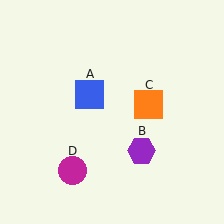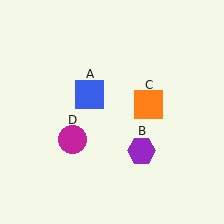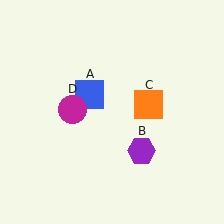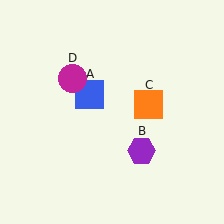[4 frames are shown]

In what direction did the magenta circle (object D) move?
The magenta circle (object D) moved up.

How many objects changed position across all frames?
1 object changed position: magenta circle (object D).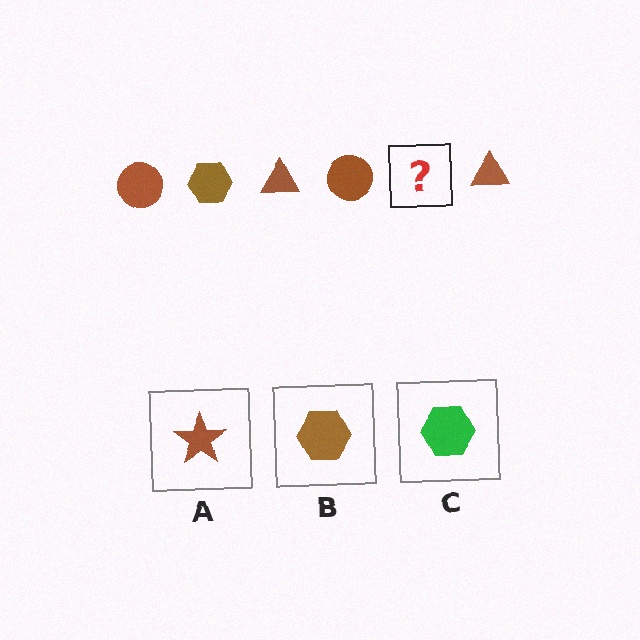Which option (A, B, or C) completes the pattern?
B.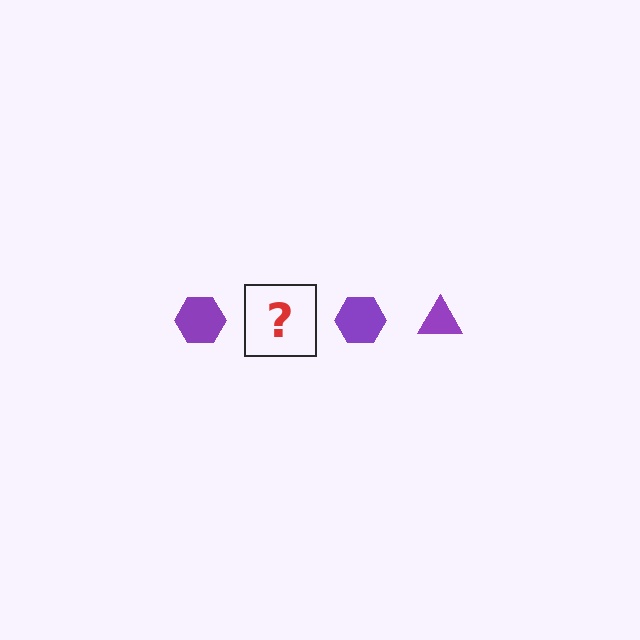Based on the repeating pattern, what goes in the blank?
The blank should be a purple triangle.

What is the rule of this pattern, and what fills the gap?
The rule is that the pattern cycles through hexagon, triangle shapes in purple. The gap should be filled with a purple triangle.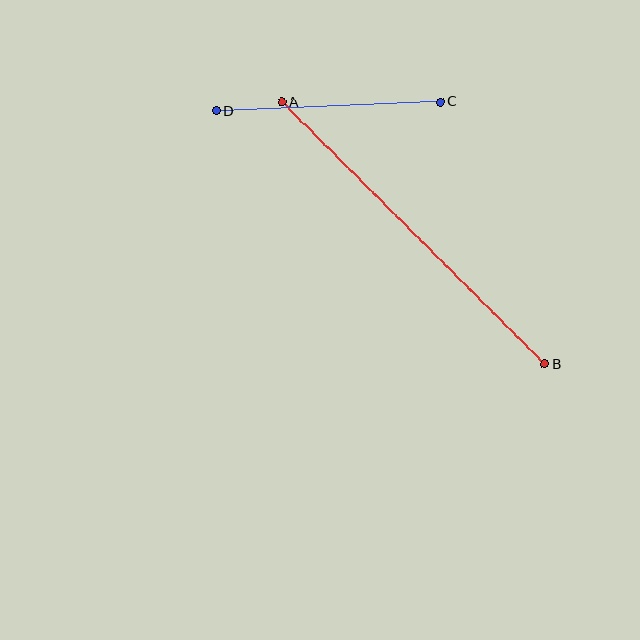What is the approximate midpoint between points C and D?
The midpoint is at approximately (328, 107) pixels.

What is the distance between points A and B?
The distance is approximately 371 pixels.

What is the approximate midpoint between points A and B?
The midpoint is at approximately (413, 233) pixels.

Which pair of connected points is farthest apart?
Points A and B are farthest apart.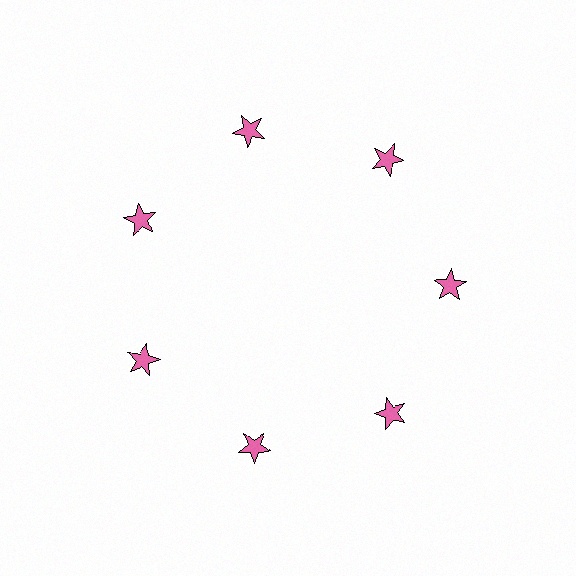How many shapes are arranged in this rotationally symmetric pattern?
There are 7 shapes, arranged in 7 groups of 1.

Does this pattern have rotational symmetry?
Yes, this pattern has 7-fold rotational symmetry. It looks the same after rotating 51 degrees around the center.